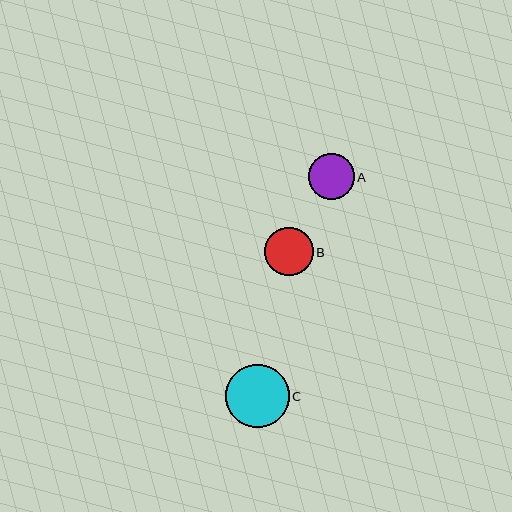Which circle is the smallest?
Circle A is the smallest with a size of approximately 46 pixels.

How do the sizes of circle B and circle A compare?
Circle B and circle A are approximately the same size.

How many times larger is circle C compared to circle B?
Circle C is approximately 1.3 times the size of circle B.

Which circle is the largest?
Circle C is the largest with a size of approximately 63 pixels.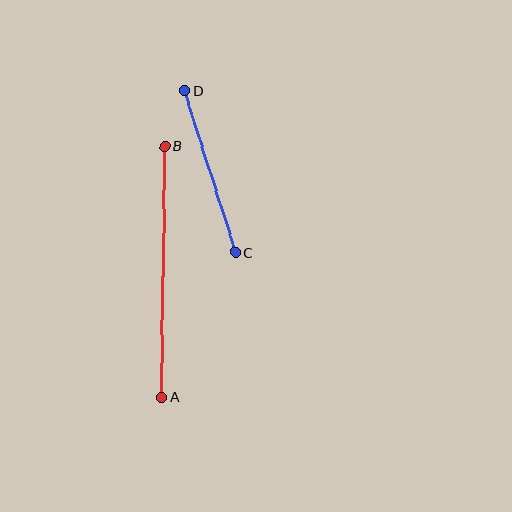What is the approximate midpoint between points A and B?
The midpoint is at approximately (163, 272) pixels.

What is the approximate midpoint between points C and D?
The midpoint is at approximately (210, 172) pixels.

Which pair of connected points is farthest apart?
Points A and B are farthest apart.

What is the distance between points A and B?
The distance is approximately 251 pixels.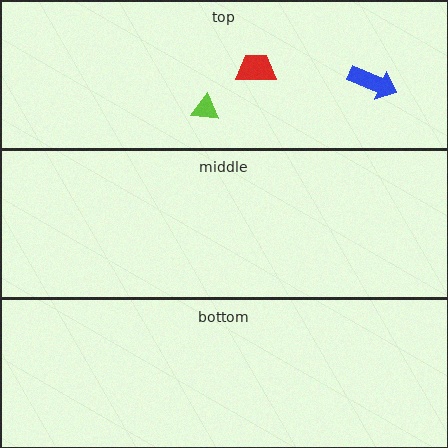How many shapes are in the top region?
3.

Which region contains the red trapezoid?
The top region.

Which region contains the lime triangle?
The top region.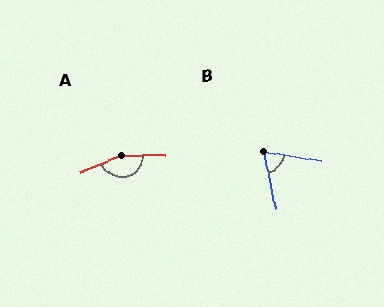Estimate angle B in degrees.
Approximately 68 degrees.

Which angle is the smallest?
B, at approximately 68 degrees.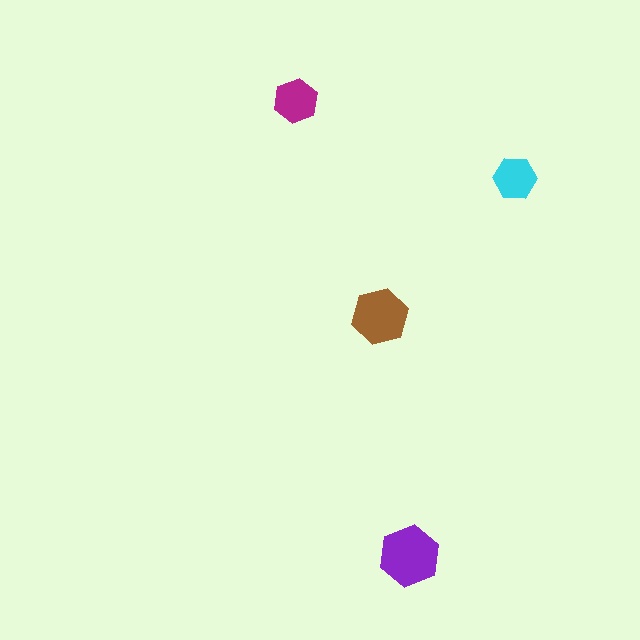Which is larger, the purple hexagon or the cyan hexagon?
The purple one.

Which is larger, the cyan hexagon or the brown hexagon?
The brown one.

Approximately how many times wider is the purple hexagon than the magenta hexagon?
About 1.5 times wider.